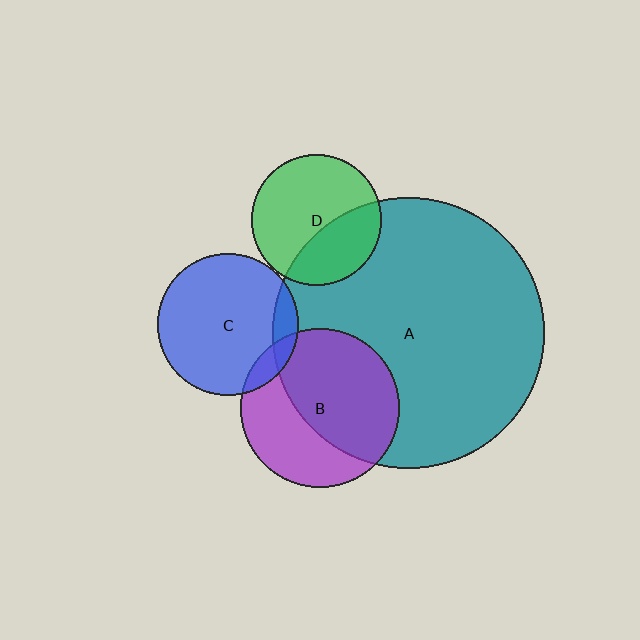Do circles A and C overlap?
Yes.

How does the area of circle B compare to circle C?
Approximately 1.3 times.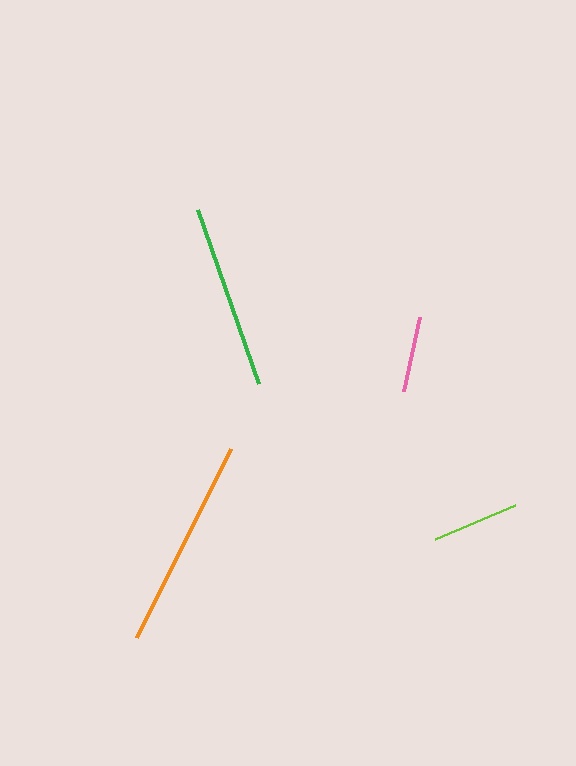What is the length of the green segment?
The green segment is approximately 184 pixels long.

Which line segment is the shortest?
The pink line is the shortest at approximately 75 pixels.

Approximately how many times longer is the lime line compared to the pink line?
The lime line is approximately 1.2 times the length of the pink line.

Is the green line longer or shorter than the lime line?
The green line is longer than the lime line.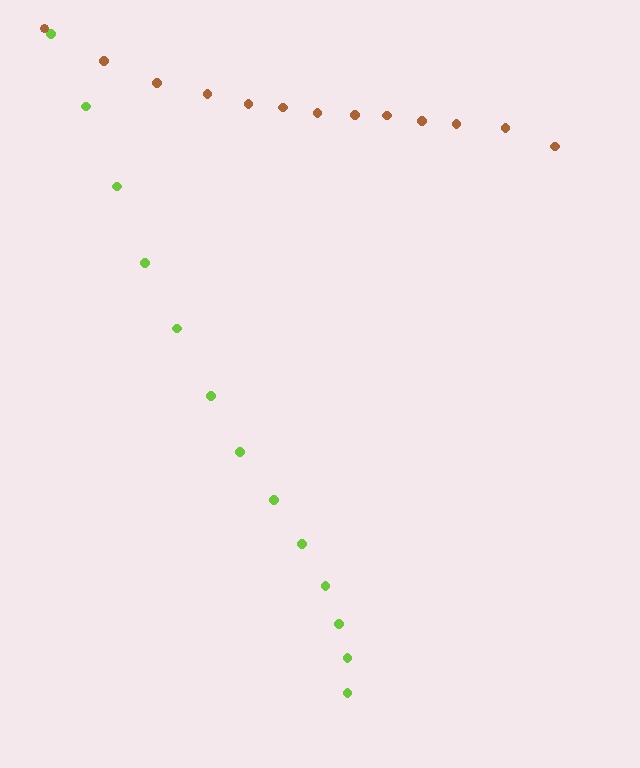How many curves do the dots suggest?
There are 2 distinct paths.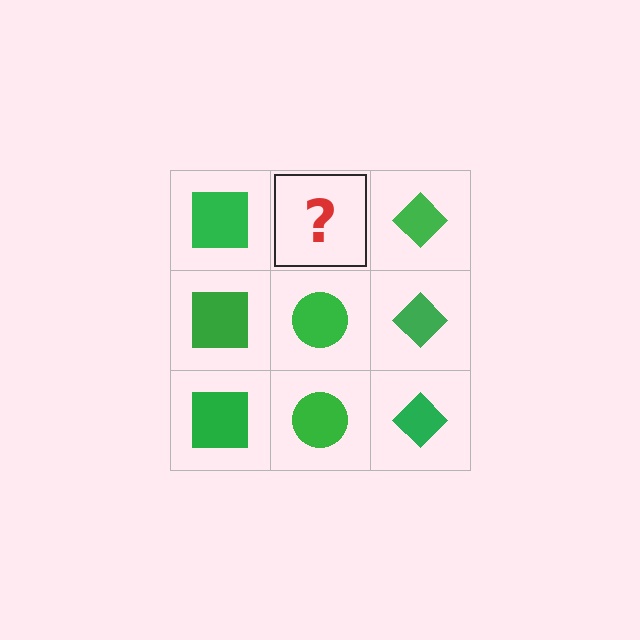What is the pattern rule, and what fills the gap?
The rule is that each column has a consistent shape. The gap should be filled with a green circle.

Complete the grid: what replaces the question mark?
The question mark should be replaced with a green circle.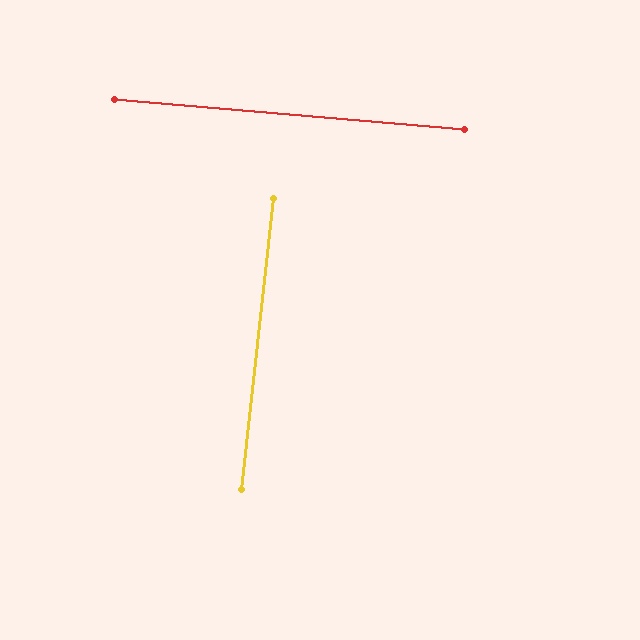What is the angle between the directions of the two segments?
Approximately 89 degrees.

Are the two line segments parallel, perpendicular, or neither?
Perpendicular — they meet at approximately 89°.